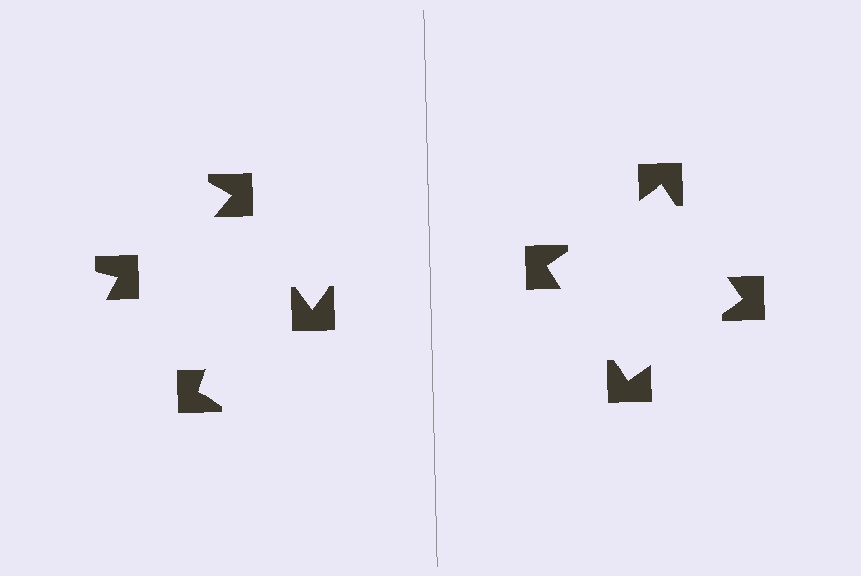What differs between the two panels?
The notched squares are positioned identically on both sides; only the wedge orientations differ. On the right they align to a square; on the left they are misaligned.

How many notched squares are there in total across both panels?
8 — 4 on each side.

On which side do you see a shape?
An illusory square appears on the right side. On the left side the wedge cuts are rotated, so no coherent shape forms.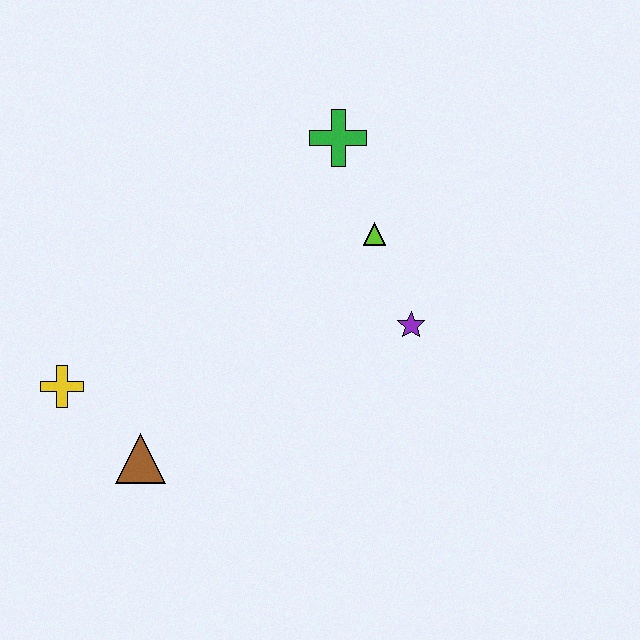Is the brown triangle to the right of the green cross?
No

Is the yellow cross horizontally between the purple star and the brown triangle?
No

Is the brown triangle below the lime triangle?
Yes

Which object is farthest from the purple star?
The yellow cross is farthest from the purple star.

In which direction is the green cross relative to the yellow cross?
The green cross is to the right of the yellow cross.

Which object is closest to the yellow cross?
The brown triangle is closest to the yellow cross.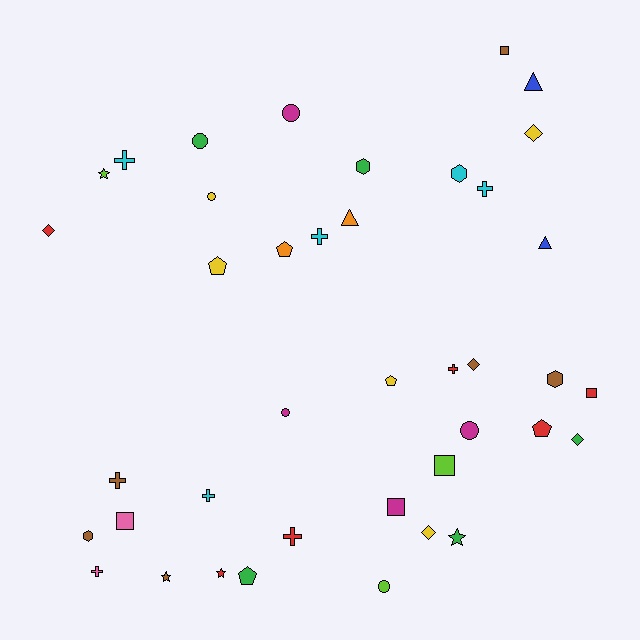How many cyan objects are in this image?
There are 5 cyan objects.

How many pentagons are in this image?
There are 5 pentagons.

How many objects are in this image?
There are 40 objects.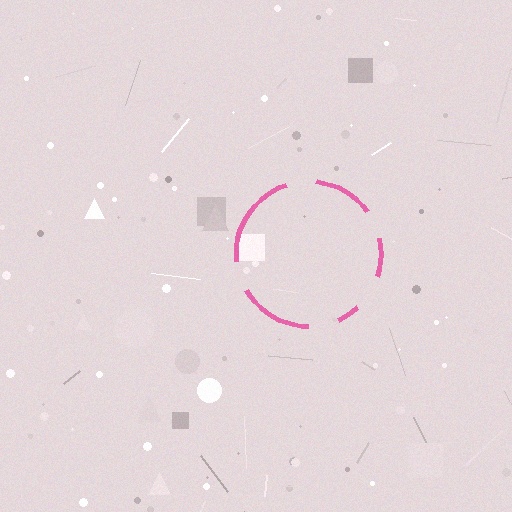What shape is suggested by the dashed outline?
The dashed outline suggests a circle.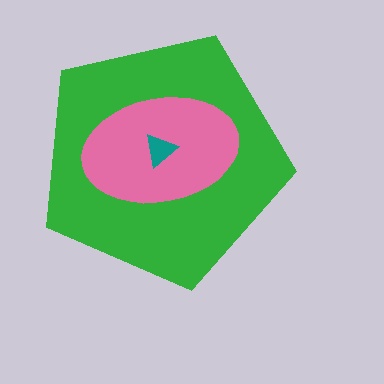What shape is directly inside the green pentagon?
The pink ellipse.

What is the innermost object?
The teal triangle.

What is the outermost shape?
The green pentagon.